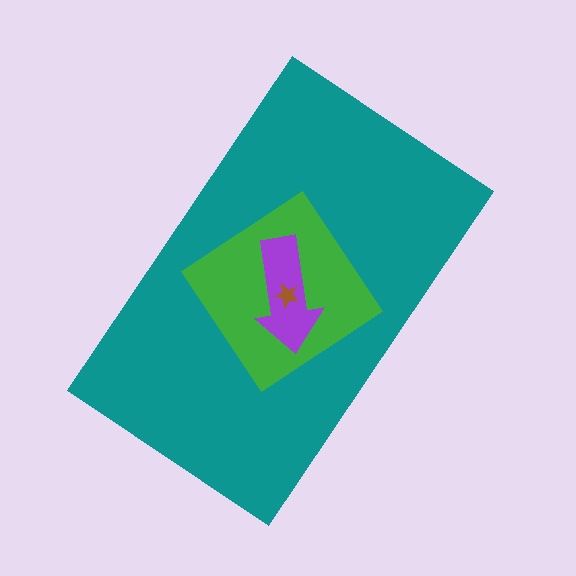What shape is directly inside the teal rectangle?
The green diamond.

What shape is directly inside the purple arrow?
The brown star.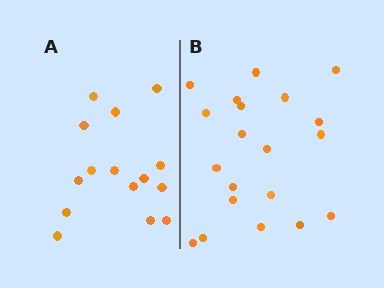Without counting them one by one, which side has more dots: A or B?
Region B (the right region) has more dots.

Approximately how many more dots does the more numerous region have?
Region B has about 5 more dots than region A.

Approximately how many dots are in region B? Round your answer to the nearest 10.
About 20 dots.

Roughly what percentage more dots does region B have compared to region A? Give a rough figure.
About 35% more.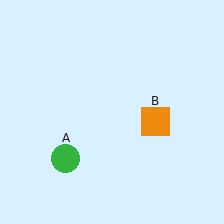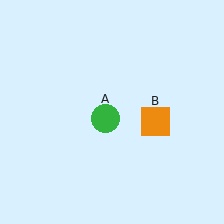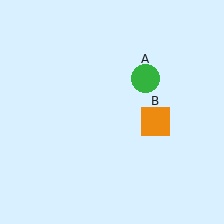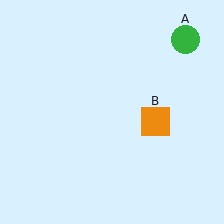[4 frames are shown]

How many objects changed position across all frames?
1 object changed position: green circle (object A).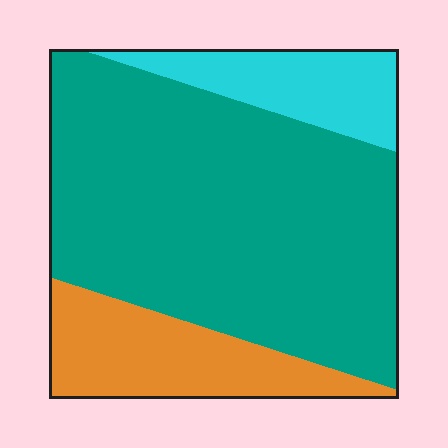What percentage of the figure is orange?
Orange covers around 20% of the figure.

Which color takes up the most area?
Teal, at roughly 70%.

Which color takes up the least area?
Cyan, at roughly 15%.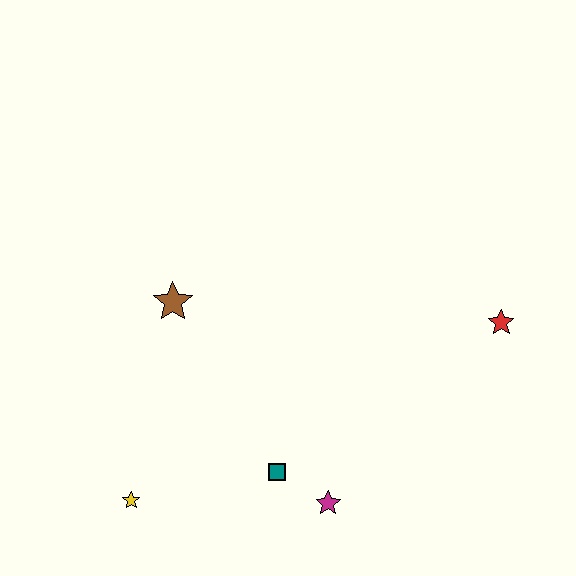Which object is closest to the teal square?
The magenta star is closest to the teal square.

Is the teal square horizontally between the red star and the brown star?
Yes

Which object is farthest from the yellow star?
The red star is farthest from the yellow star.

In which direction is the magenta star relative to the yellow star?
The magenta star is to the right of the yellow star.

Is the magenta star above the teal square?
No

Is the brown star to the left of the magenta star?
Yes